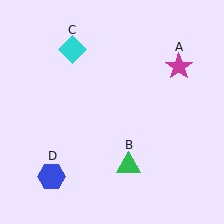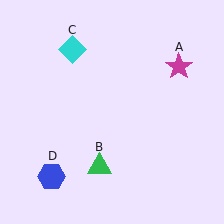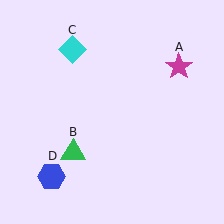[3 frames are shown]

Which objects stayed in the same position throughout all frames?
Magenta star (object A) and cyan diamond (object C) and blue hexagon (object D) remained stationary.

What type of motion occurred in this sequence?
The green triangle (object B) rotated clockwise around the center of the scene.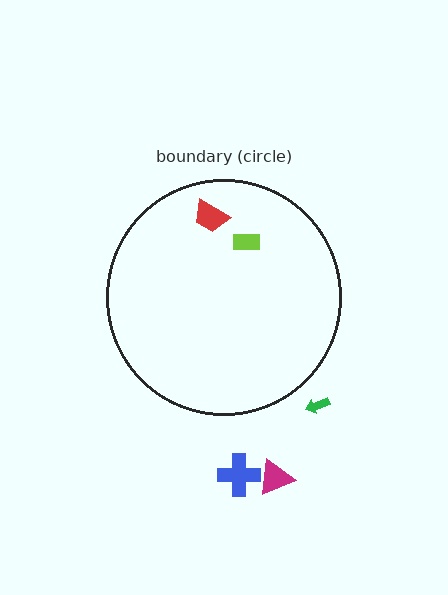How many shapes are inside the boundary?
2 inside, 3 outside.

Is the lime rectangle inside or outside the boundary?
Inside.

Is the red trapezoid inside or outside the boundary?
Inside.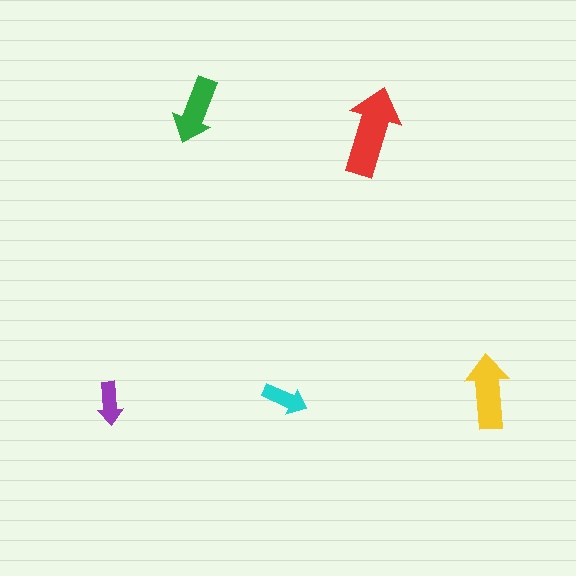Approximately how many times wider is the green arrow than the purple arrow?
About 1.5 times wider.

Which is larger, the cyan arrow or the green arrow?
The green one.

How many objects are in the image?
There are 5 objects in the image.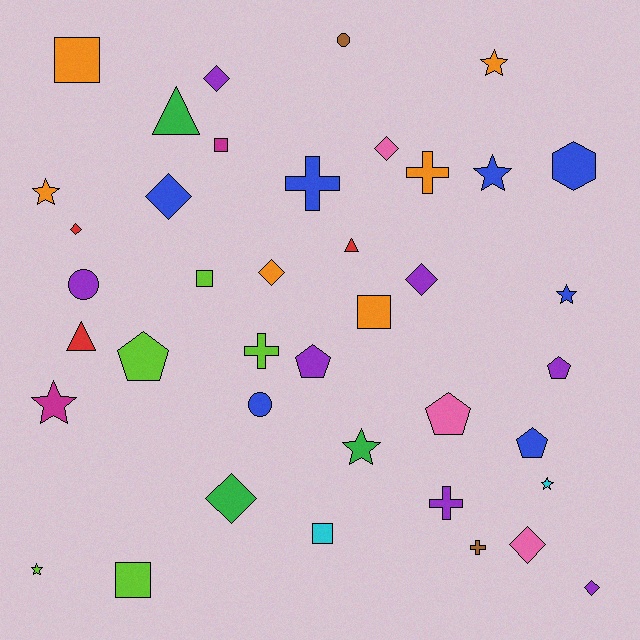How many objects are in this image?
There are 40 objects.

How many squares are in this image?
There are 6 squares.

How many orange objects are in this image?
There are 6 orange objects.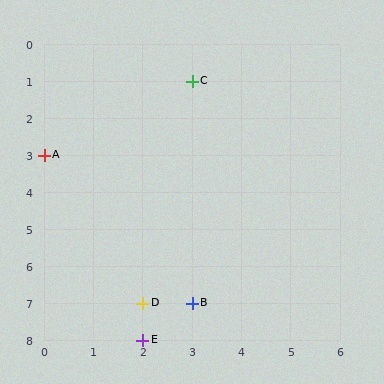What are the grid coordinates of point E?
Point E is at grid coordinates (2, 8).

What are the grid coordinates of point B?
Point B is at grid coordinates (3, 7).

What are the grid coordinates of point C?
Point C is at grid coordinates (3, 1).